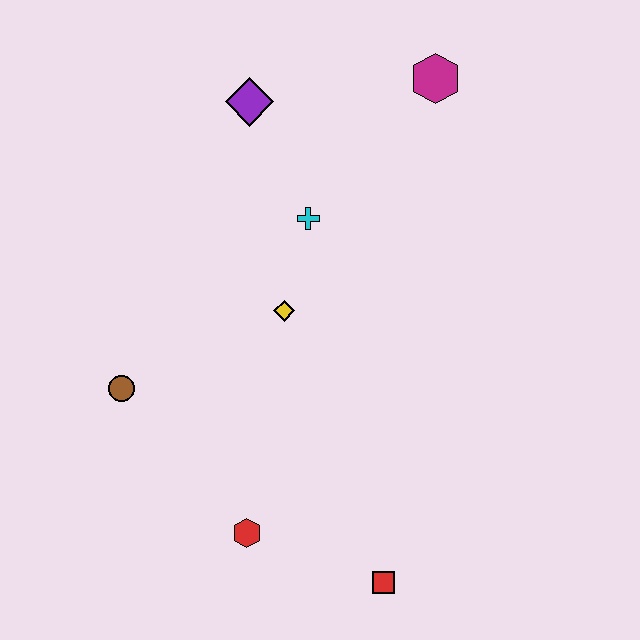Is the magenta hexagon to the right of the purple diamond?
Yes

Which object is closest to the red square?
The red hexagon is closest to the red square.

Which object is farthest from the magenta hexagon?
The red square is farthest from the magenta hexagon.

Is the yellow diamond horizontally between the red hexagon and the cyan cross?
Yes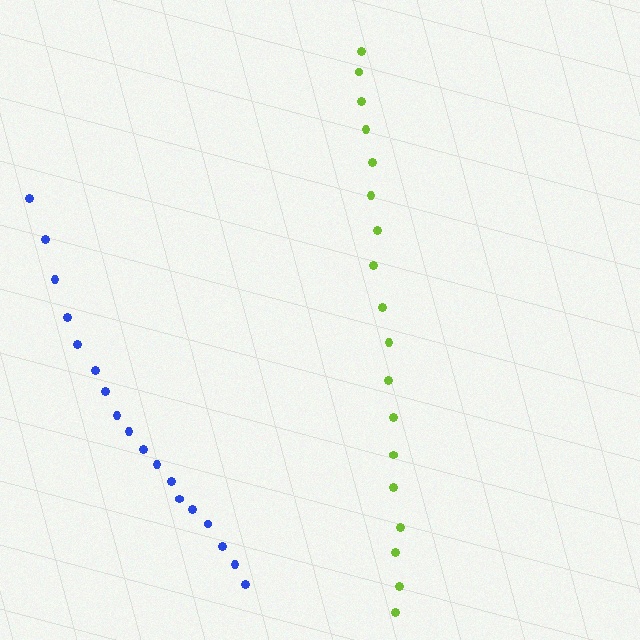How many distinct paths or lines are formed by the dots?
There are 2 distinct paths.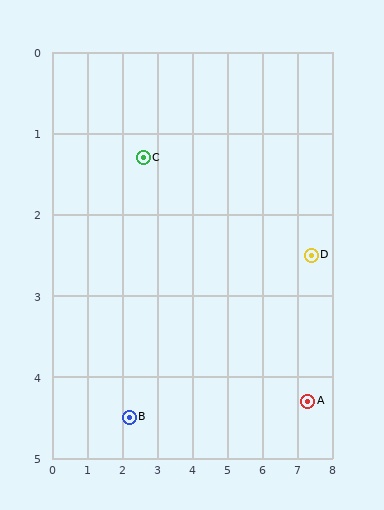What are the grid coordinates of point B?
Point B is at approximately (2.2, 4.5).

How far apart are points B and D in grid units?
Points B and D are about 5.6 grid units apart.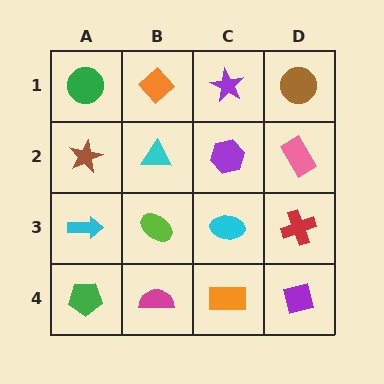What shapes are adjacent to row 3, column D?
A pink rectangle (row 2, column D), a purple square (row 4, column D), a cyan ellipse (row 3, column C).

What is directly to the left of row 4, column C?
A magenta semicircle.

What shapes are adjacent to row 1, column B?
A cyan triangle (row 2, column B), a green circle (row 1, column A), a purple star (row 1, column C).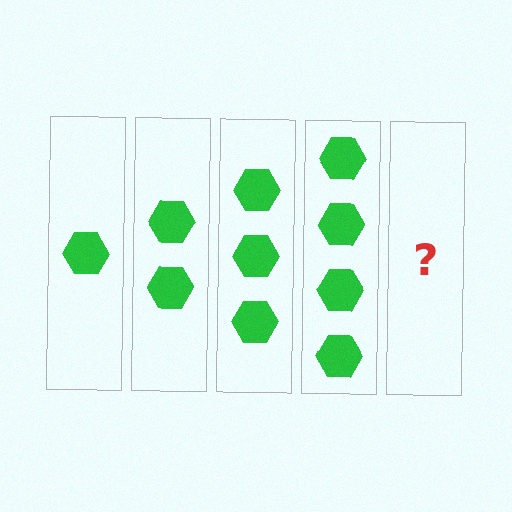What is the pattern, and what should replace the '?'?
The pattern is that each step adds one more hexagon. The '?' should be 5 hexagons.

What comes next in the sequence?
The next element should be 5 hexagons.